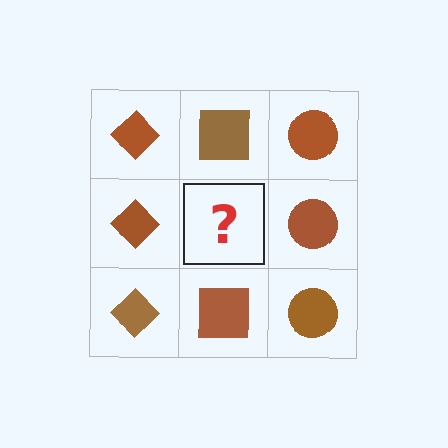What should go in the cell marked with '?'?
The missing cell should contain a brown square.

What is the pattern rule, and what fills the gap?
The rule is that each column has a consistent shape. The gap should be filled with a brown square.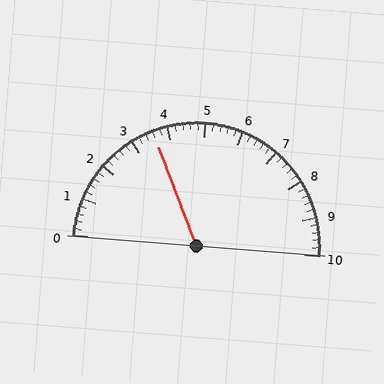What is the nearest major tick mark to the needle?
The nearest major tick mark is 4.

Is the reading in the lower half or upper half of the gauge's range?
The reading is in the lower half of the range (0 to 10).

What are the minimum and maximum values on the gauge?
The gauge ranges from 0 to 10.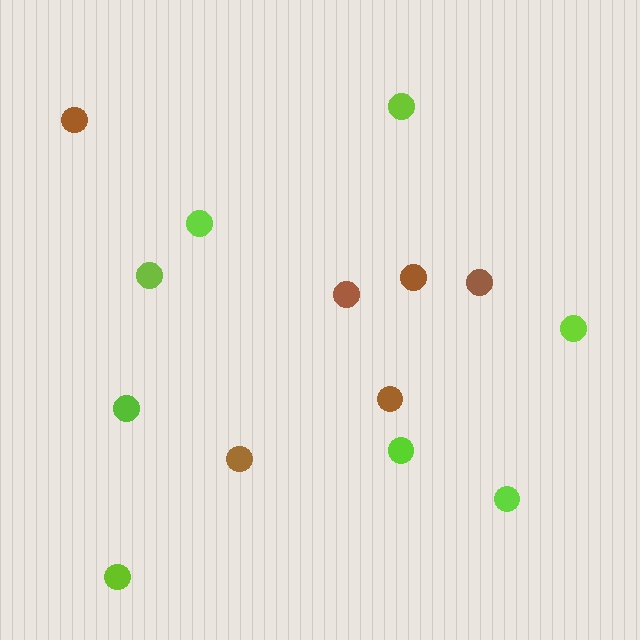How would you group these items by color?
There are 2 groups: one group of brown circles (6) and one group of lime circles (8).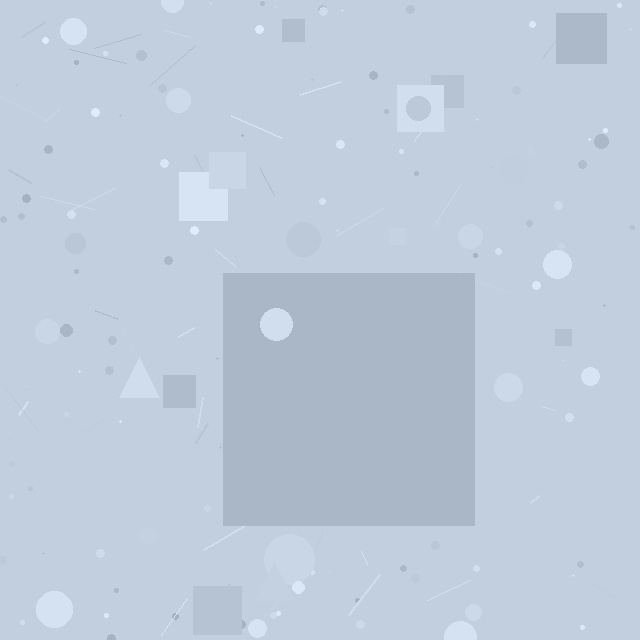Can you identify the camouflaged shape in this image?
The camouflaged shape is a square.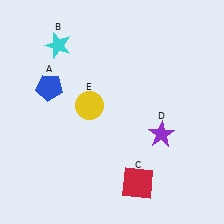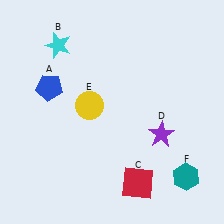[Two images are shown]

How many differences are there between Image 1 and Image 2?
There is 1 difference between the two images.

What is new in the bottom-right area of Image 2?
A teal hexagon (F) was added in the bottom-right area of Image 2.